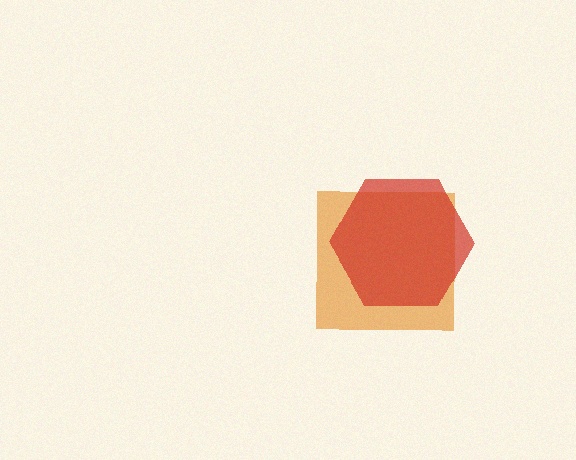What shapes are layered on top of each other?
The layered shapes are: an orange square, a red hexagon.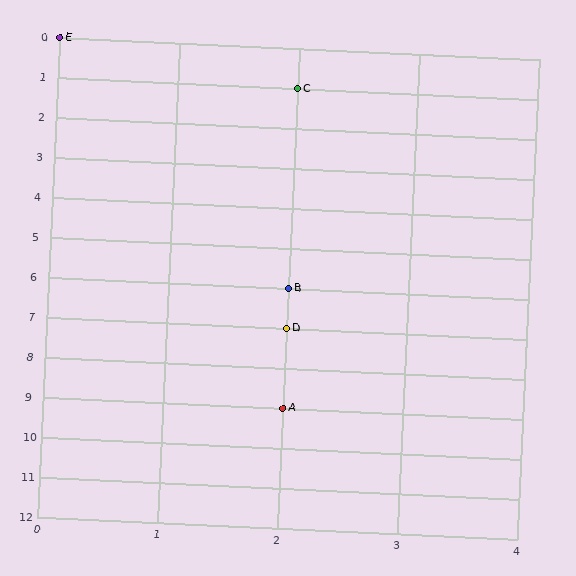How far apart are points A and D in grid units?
Points A and D are 2 rows apart.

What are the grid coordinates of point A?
Point A is at grid coordinates (2, 9).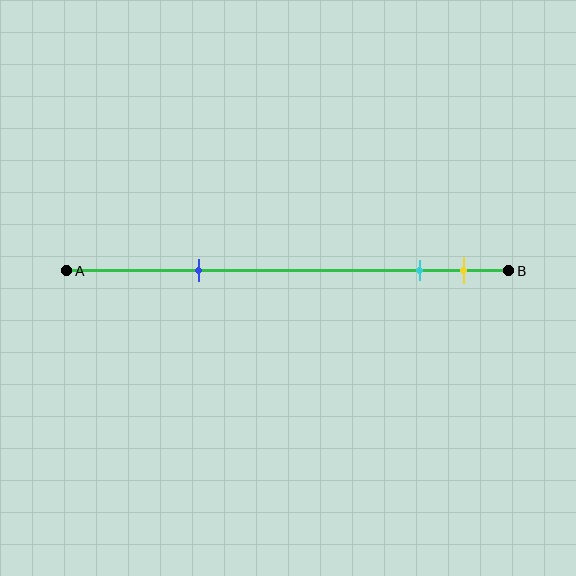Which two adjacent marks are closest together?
The cyan and yellow marks are the closest adjacent pair.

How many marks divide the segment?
There are 3 marks dividing the segment.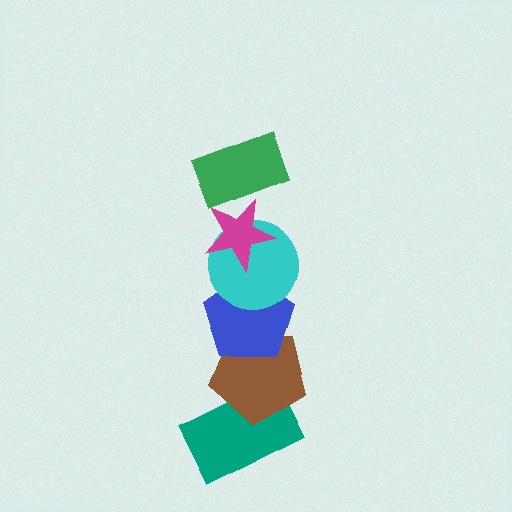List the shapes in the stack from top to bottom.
From top to bottom: the green rectangle, the magenta star, the cyan circle, the blue pentagon, the brown pentagon, the teal rectangle.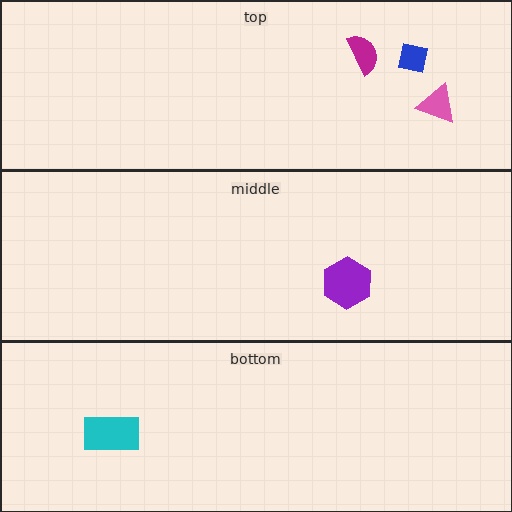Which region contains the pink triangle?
The top region.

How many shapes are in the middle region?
1.